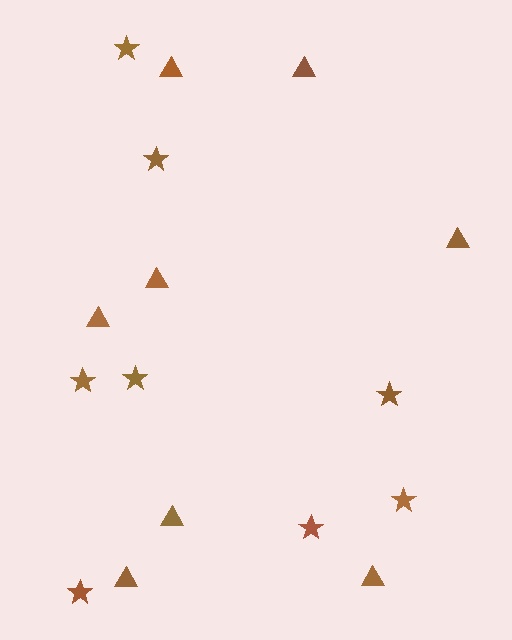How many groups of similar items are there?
There are 2 groups: one group of stars (8) and one group of triangles (8).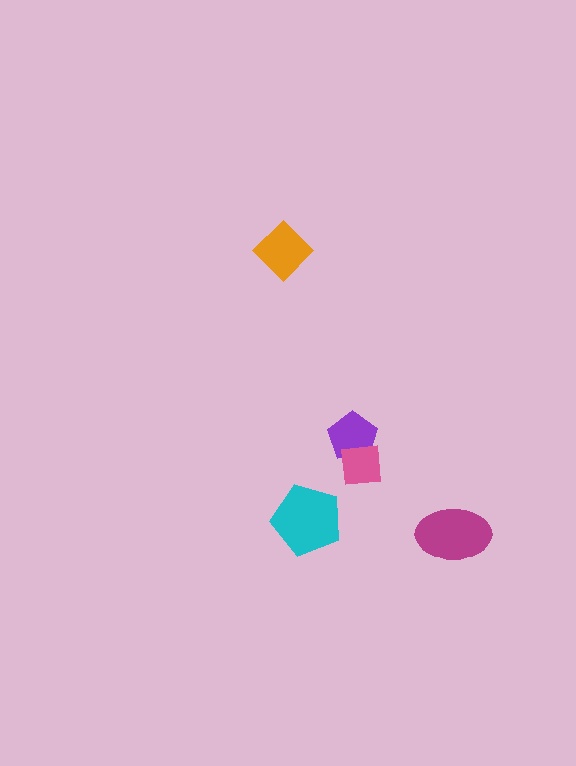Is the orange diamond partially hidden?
No, no other shape covers it.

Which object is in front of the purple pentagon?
The pink square is in front of the purple pentagon.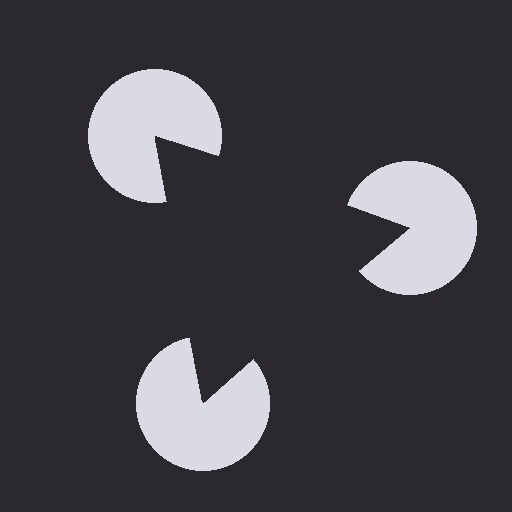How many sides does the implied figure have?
3 sides.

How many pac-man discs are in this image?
There are 3 — one at each vertex of the illusory triangle.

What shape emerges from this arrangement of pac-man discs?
An illusory triangle — its edges are inferred from the aligned wedge cuts in the pac-man discs, not physically drawn.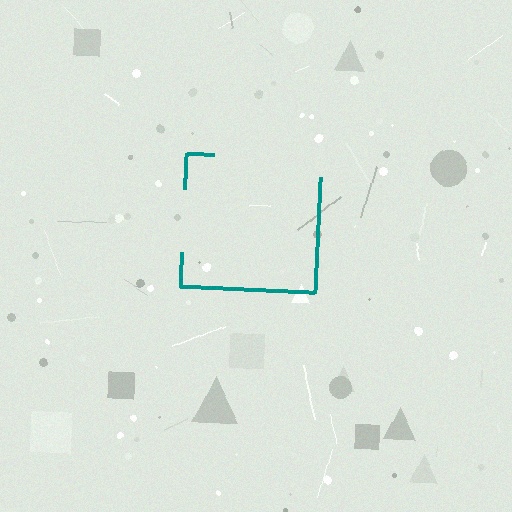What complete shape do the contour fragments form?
The contour fragments form a square.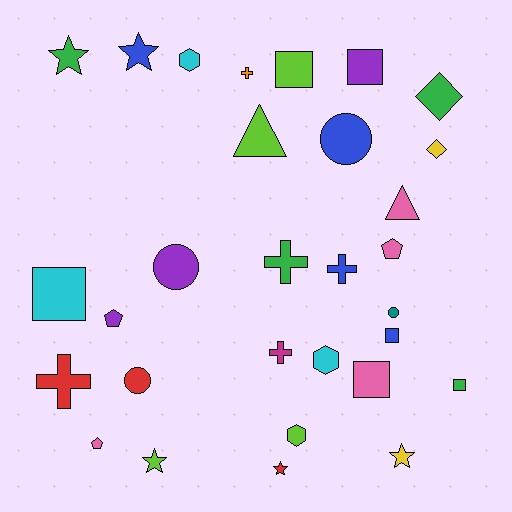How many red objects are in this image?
There are 3 red objects.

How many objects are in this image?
There are 30 objects.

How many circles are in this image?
There are 4 circles.